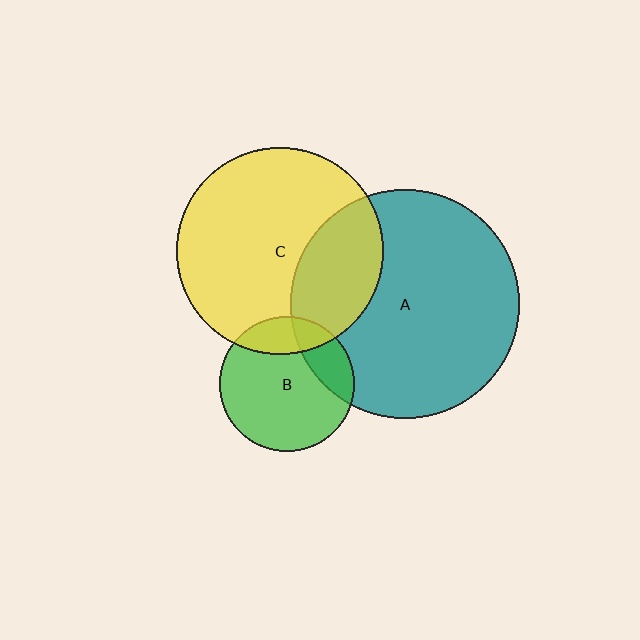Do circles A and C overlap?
Yes.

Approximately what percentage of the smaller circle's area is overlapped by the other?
Approximately 30%.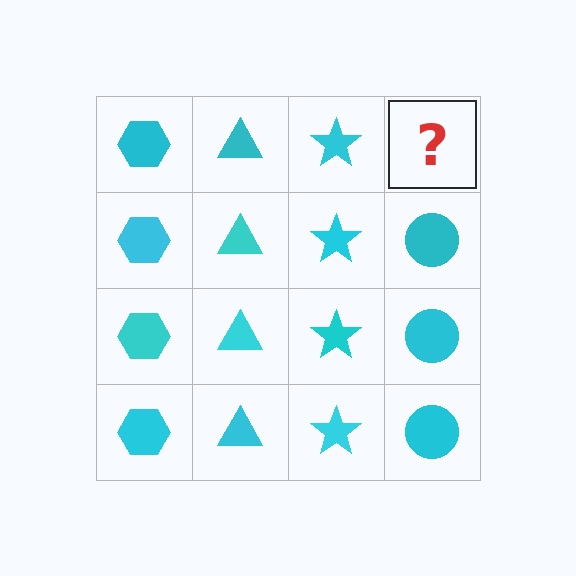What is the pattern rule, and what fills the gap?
The rule is that each column has a consistent shape. The gap should be filled with a cyan circle.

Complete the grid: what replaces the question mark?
The question mark should be replaced with a cyan circle.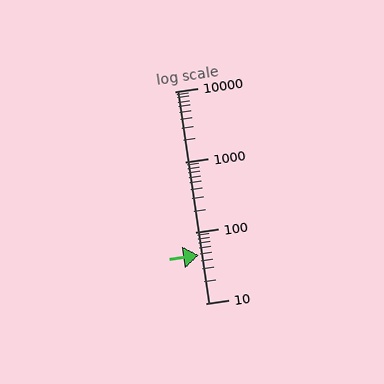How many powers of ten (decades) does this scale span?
The scale spans 3 decades, from 10 to 10000.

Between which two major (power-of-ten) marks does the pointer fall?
The pointer is between 10 and 100.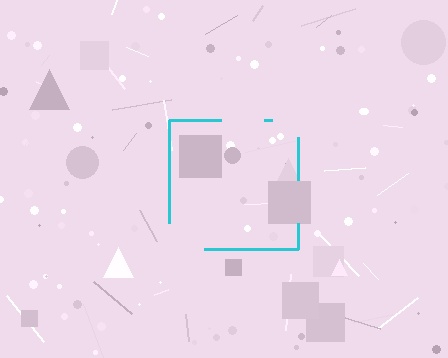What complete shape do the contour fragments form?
The contour fragments form a square.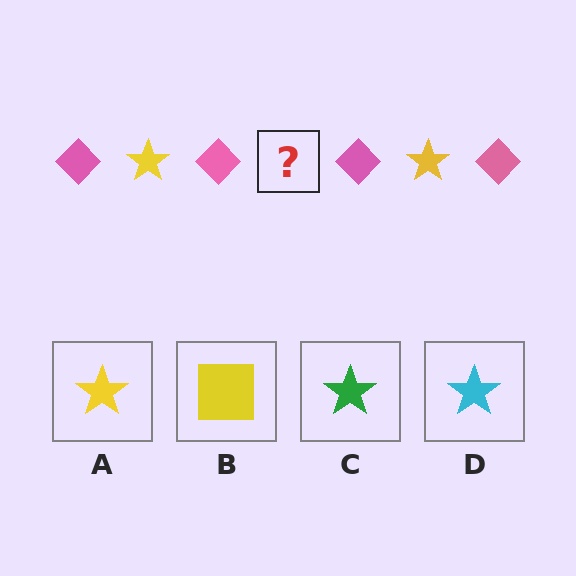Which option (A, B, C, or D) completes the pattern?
A.